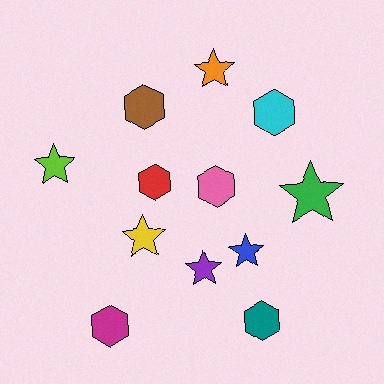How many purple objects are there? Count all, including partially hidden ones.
There is 1 purple object.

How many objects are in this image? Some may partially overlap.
There are 12 objects.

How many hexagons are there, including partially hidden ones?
There are 6 hexagons.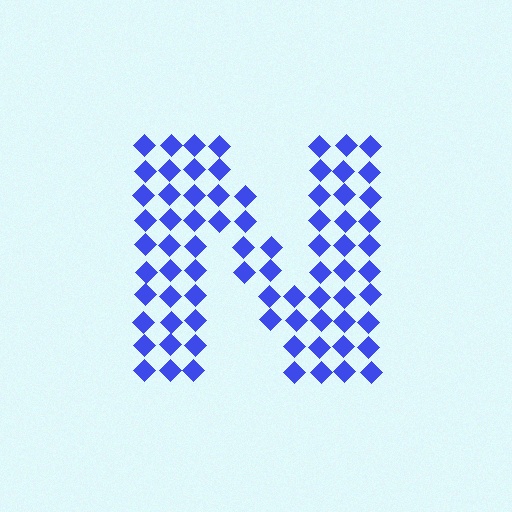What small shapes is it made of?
It is made of small diamonds.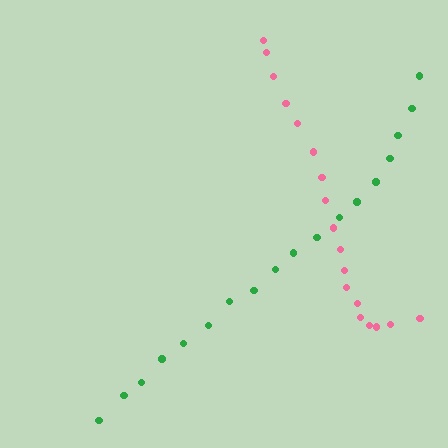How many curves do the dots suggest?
There are 2 distinct paths.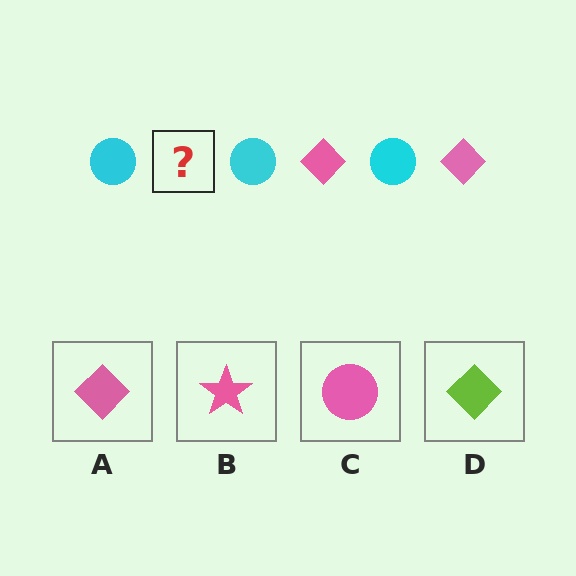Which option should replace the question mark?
Option A.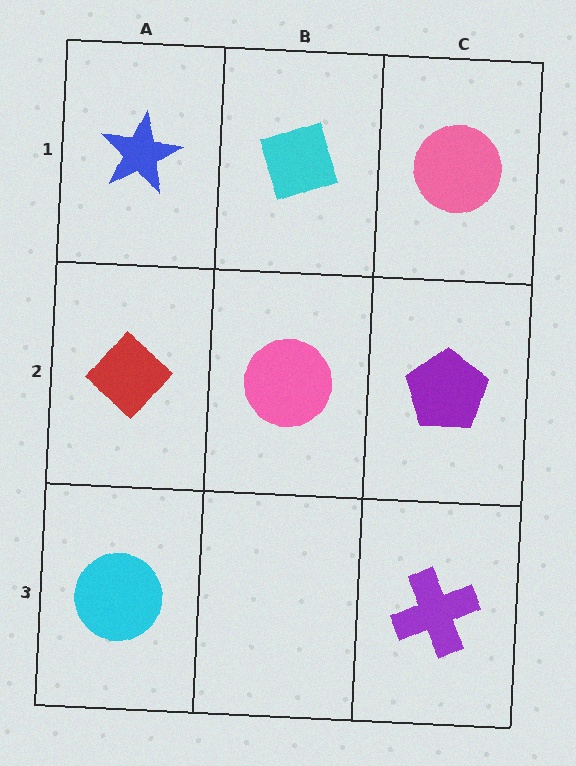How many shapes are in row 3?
2 shapes.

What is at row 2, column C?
A purple pentagon.